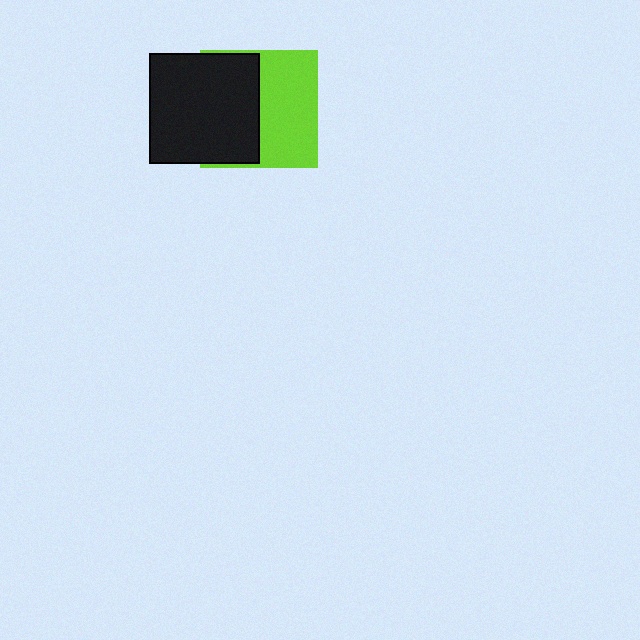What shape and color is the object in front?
The object in front is a black square.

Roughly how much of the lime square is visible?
About half of it is visible (roughly 53%).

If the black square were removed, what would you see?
You would see the complete lime square.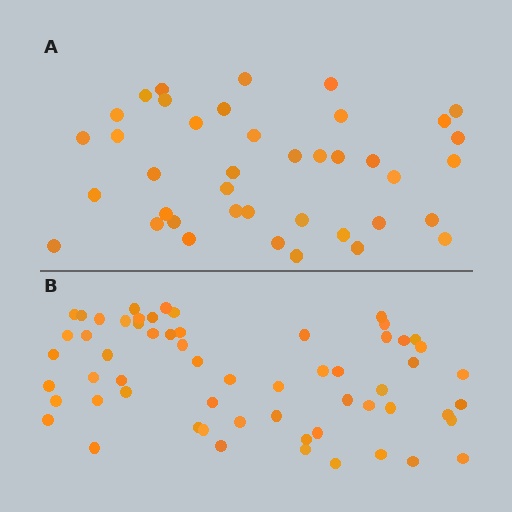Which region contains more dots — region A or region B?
Region B (the bottom region) has more dots.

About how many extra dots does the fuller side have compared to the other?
Region B has approximately 20 more dots than region A.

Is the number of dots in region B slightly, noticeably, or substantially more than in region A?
Region B has substantially more. The ratio is roughly 1.5 to 1.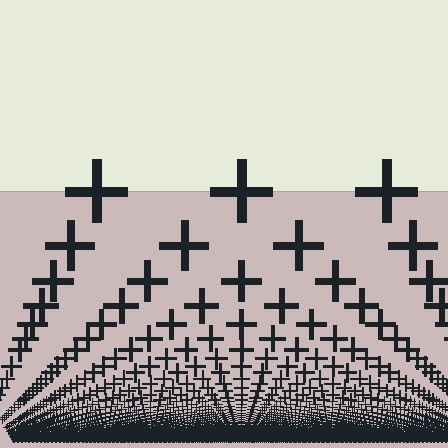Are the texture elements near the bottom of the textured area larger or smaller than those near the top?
Smaller. The gradient is inverted — elements near the bottom are smaller and denser.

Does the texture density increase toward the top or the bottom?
Density increases toward the bottom.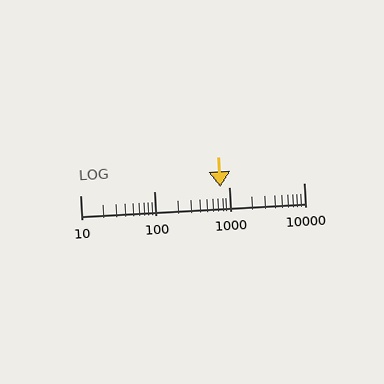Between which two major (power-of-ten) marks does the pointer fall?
The pointer is between 100 and 1000.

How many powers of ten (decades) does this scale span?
The scale spans 3 decades, from 10 to 10000.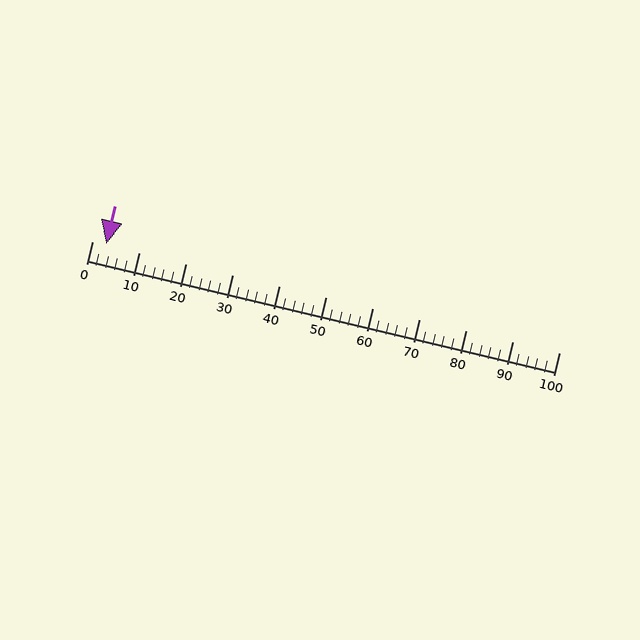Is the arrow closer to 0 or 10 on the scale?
The arrow is closer to 0.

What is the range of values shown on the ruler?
The ruler shows values from 0 to 100.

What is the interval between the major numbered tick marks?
The major tick marks are spaced 10 units apart.